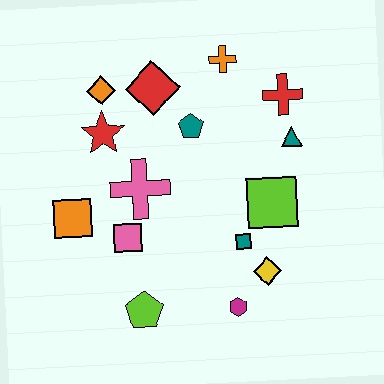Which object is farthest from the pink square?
The red cross is farthest from the pink square.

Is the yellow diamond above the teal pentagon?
No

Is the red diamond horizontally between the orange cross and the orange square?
Yes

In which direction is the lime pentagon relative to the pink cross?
The lime pentagon is below the pink cross.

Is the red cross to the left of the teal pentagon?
No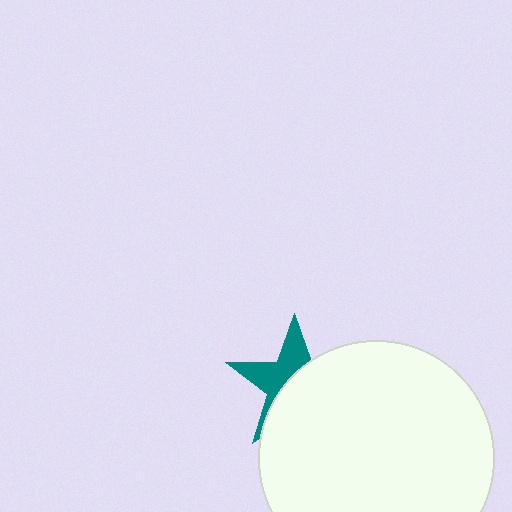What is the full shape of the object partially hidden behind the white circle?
The partially hidden object is a teal star.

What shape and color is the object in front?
The object in front is a white circle.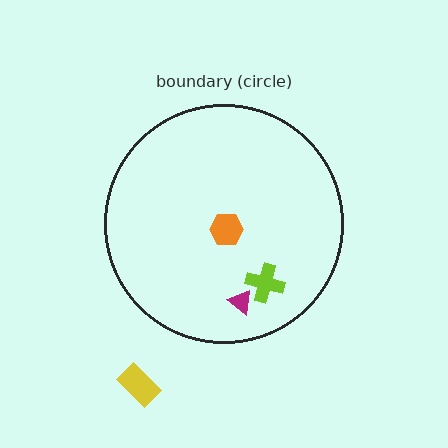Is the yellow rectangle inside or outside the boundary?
Outside.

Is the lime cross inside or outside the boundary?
Inside.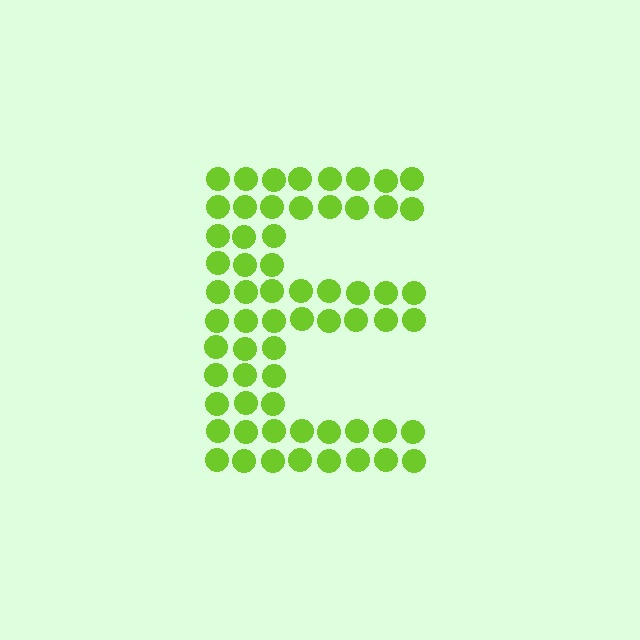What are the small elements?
The small elements are circles.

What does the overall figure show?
The overall figure shows the letter E.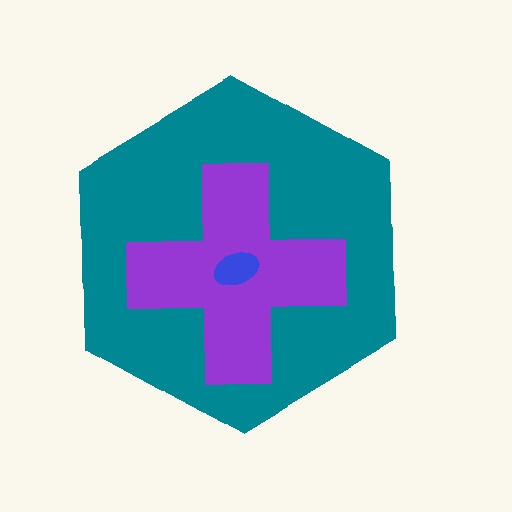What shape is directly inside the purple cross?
The blue ellipse.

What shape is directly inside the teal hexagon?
The purple cross.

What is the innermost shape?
The blue ellipse.